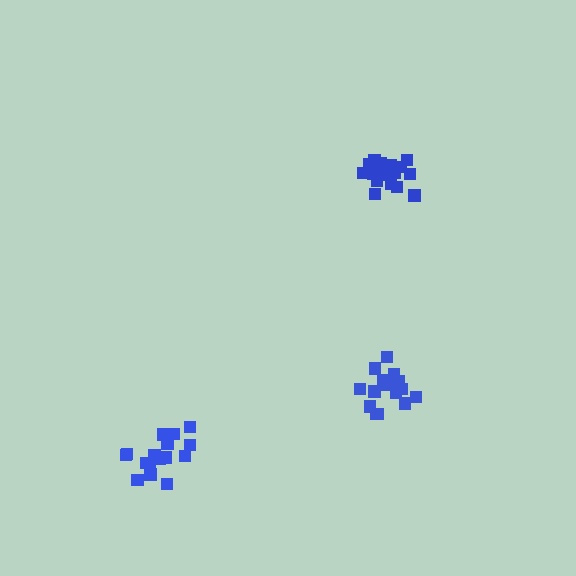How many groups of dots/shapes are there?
There are 3 groups.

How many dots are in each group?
Group 1: 17 dots, Group 2: 16 dots, Group 3: 16 dots (49 total).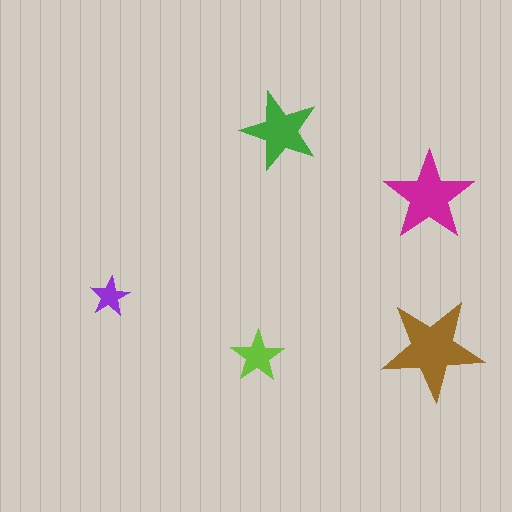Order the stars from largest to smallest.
the brown one, the magenta one, the green one, the lime one, the purple one.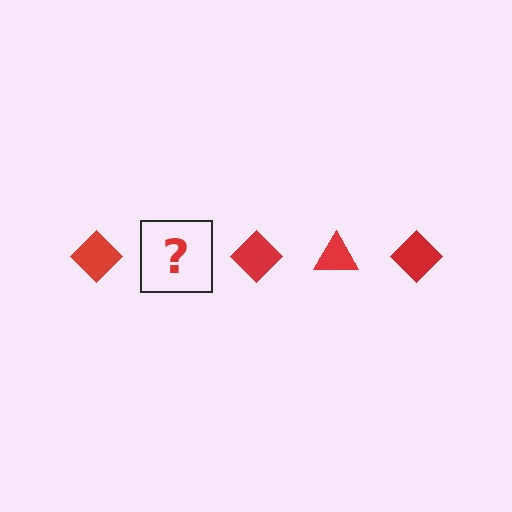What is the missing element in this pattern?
The missing element is a red triangle.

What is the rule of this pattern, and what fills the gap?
The rule is that the pattern cycles through diamond, triangle shapes in red. The gap should be filled with a red triangle.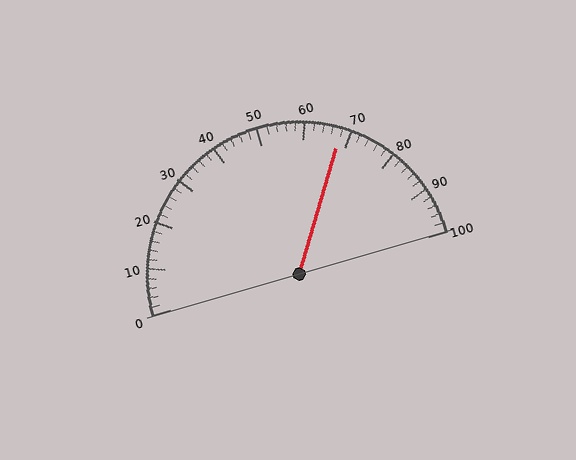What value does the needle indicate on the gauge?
The needle indicates approximately 68.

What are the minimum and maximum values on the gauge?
The gauge ranges from 0 to 100.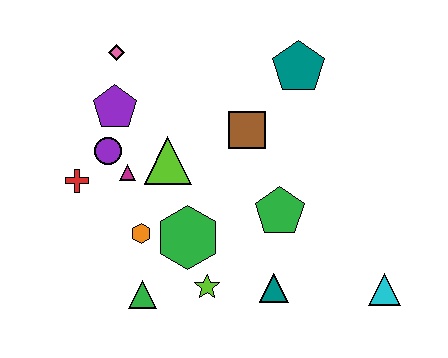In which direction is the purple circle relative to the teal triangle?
The purple circle is to the left of the teal triangle.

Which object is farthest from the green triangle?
The teal pentagon is farthest from the green triangle.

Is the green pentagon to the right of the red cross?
Yes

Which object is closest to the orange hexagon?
The green hexagon is closest to the orange hexagon.